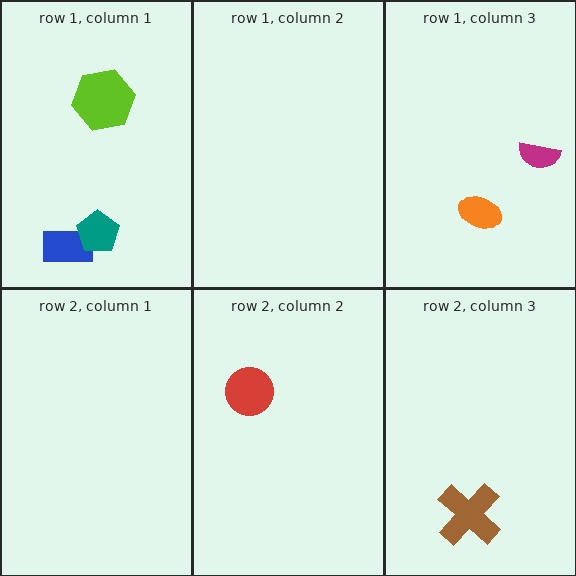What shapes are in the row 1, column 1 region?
The lime hexagon, the blue rectangle, the teal pentagon.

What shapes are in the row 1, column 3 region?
The orange ellipse, the magenta semicircle.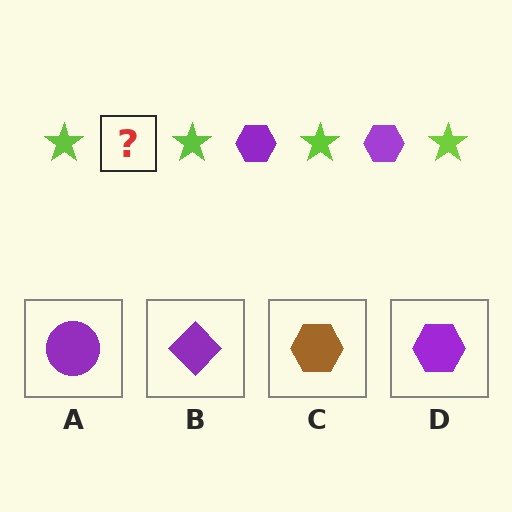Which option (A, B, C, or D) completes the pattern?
D.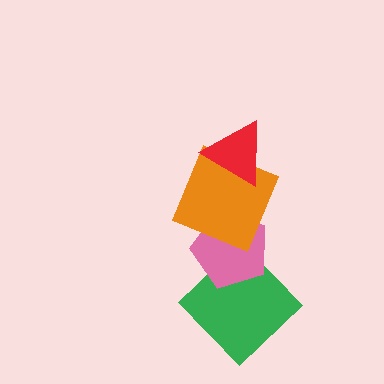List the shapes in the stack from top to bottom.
From top to bottom: the red triangle, the orange square, the pink pentagon, the green diamond.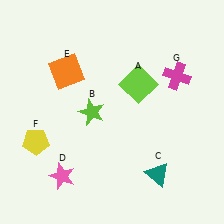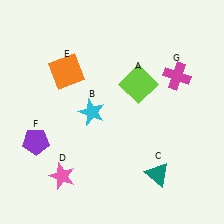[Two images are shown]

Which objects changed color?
B changed from lime to cyan. F changed from yellow to purple.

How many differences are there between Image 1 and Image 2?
There are 2 differences between the two images.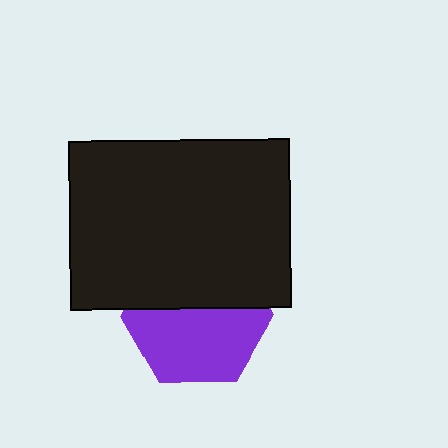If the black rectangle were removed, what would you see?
You would see the complete purple hexagon.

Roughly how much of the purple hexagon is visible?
About half of it is visible (roughly 56%).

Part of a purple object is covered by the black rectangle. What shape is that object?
It is a hexagon.